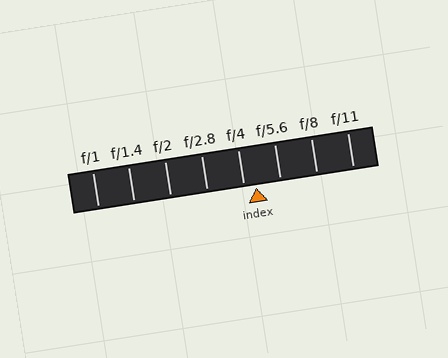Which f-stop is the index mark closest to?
The index mark is closest to f/4.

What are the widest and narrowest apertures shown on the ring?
The widest aperture shown is f/1 and the narrowest is f/11.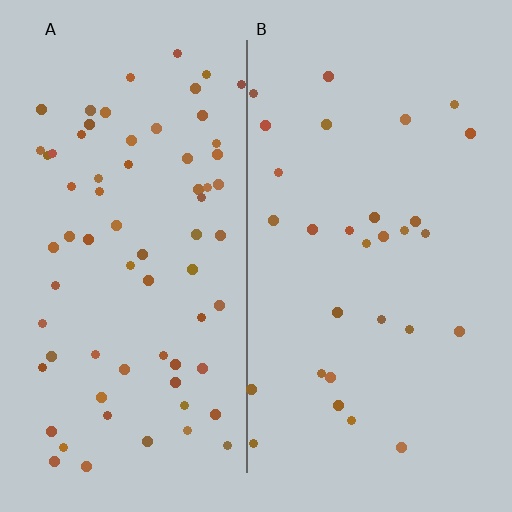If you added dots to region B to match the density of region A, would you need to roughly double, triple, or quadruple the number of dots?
Approximately double.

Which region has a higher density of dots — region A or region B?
A (the left).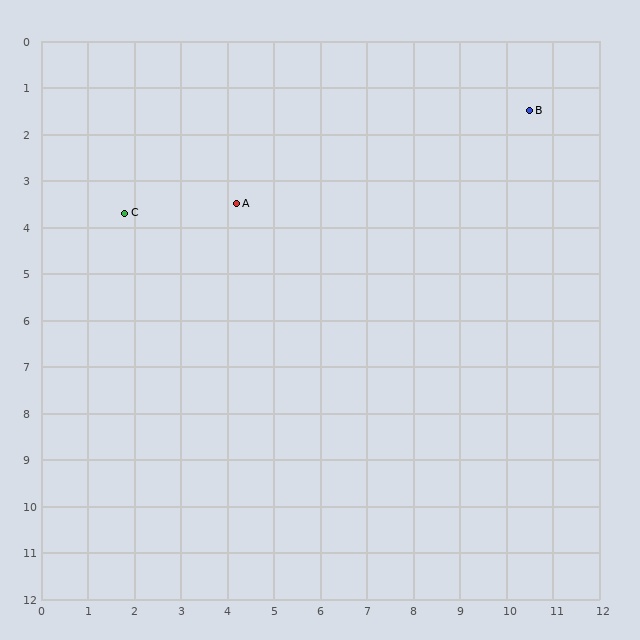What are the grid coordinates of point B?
Point B is at approximately (10.5, 1.5).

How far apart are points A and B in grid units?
Points A and B are about 6.6 grid units apart.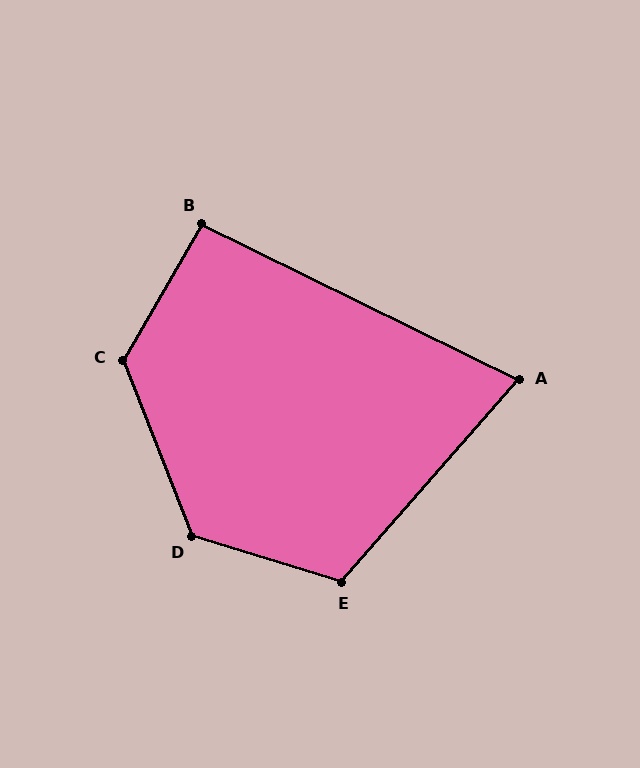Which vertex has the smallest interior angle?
A, at approximately 75 degrees.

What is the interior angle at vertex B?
Approximately 94 degrees (approximately right).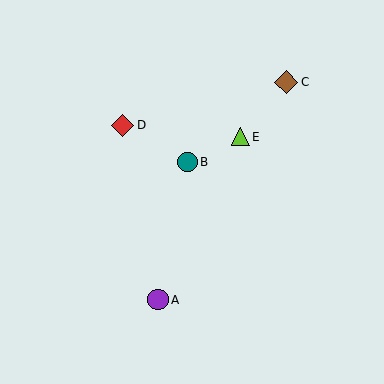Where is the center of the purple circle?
The center of the purple circle is at (158, 300).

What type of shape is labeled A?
Shape A is a purple circle.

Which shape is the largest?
The brown diamond (labeled C) is the largest.